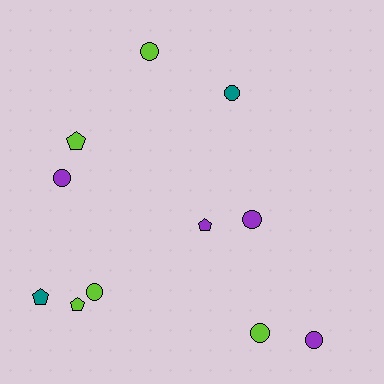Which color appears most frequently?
Lime, with 5 objects.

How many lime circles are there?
There are 3 lime circles.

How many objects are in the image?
There are 11 objects.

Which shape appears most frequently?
Circle, with 7 objects.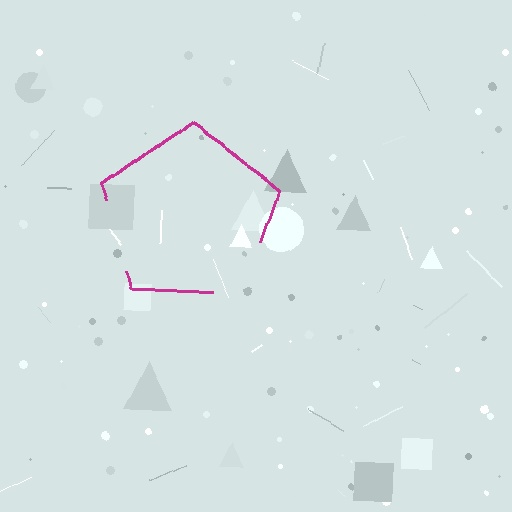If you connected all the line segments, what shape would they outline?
They would outline a pentagon.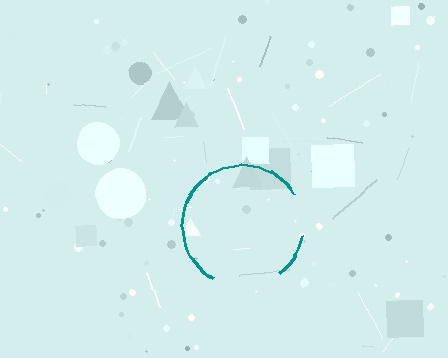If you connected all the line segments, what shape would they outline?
They would outline a circle.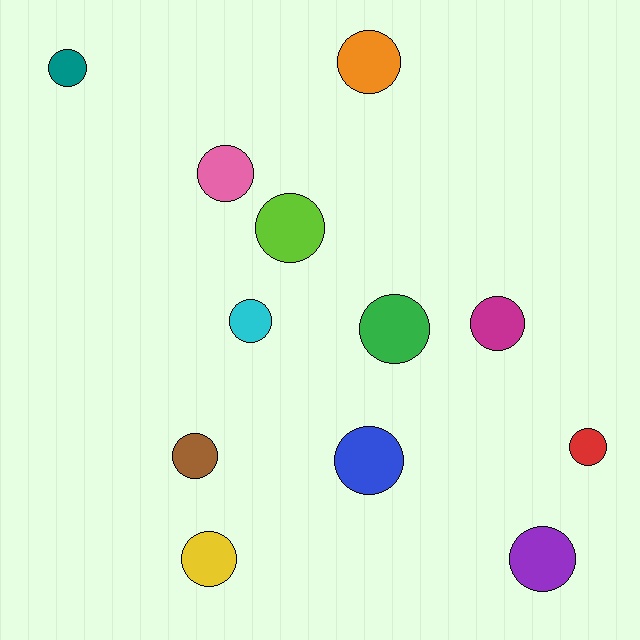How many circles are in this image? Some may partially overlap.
There are 12 circles.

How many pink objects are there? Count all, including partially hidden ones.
There is 1 pink object.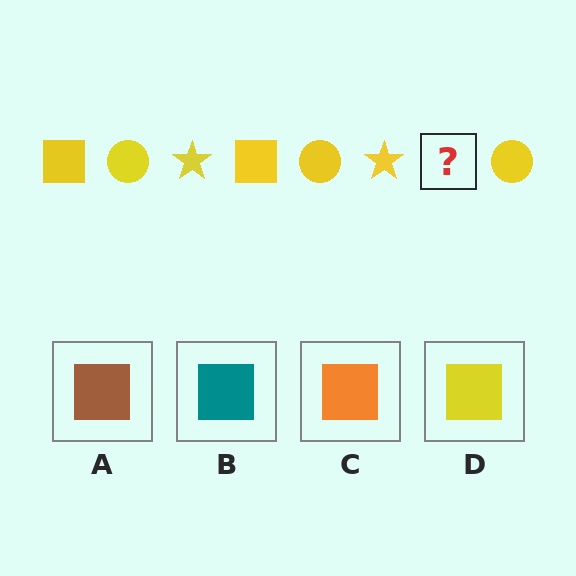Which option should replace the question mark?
Option D.